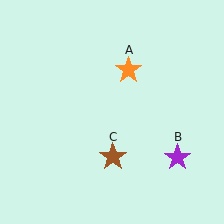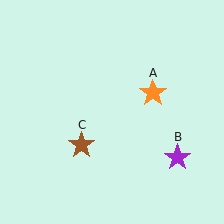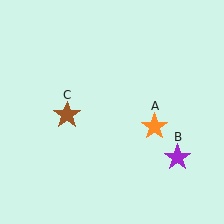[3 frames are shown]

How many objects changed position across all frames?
2 objects changed position: orange star (object A), brown star (object C).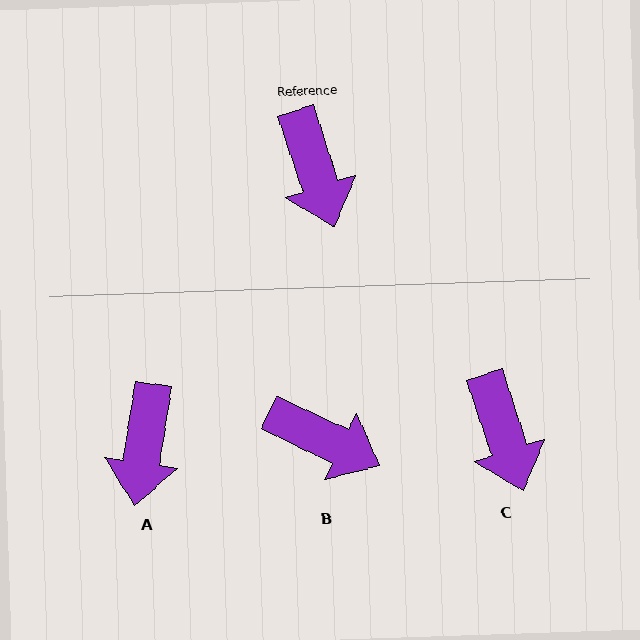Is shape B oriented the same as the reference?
No, it is off by about 46 degrees.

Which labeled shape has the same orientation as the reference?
C.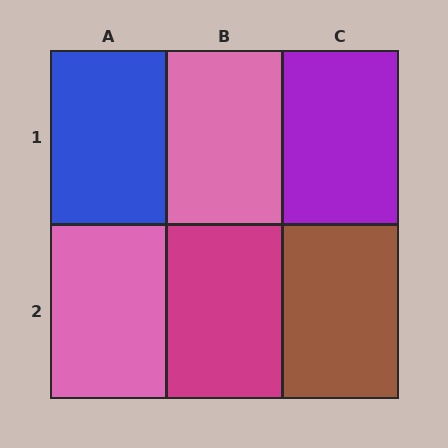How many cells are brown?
1 cell is brown.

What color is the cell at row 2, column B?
Magenta.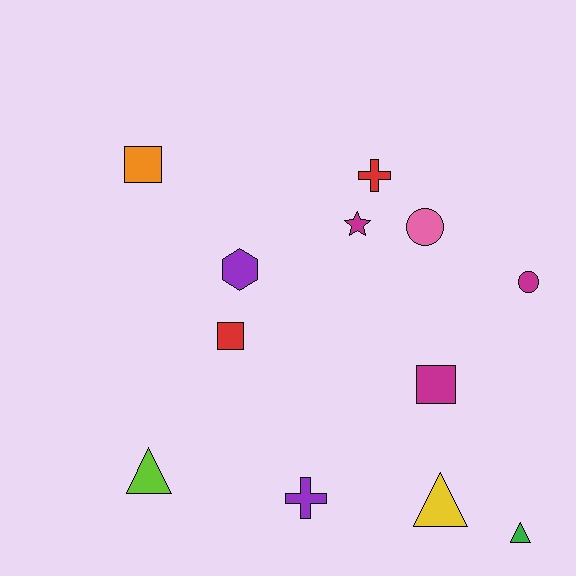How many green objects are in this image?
There is 1 green object.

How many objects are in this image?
There are 12 objects.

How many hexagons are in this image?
There is 1 hexagon.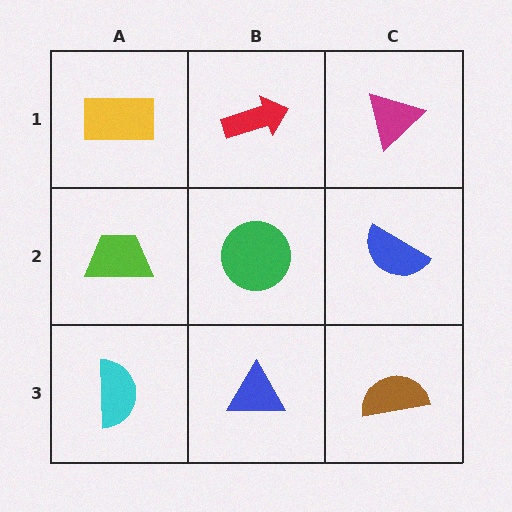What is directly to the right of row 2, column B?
A blue semicircle.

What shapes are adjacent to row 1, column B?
A green circle (row 2, column B), a yellow rectangle (row 1, column A), a magenta triangle (row 1, column C).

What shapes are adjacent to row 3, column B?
A green circle (row 2, column B), a cyan semicircle (row 3, column A), a brown semicircle (row 3, column C).